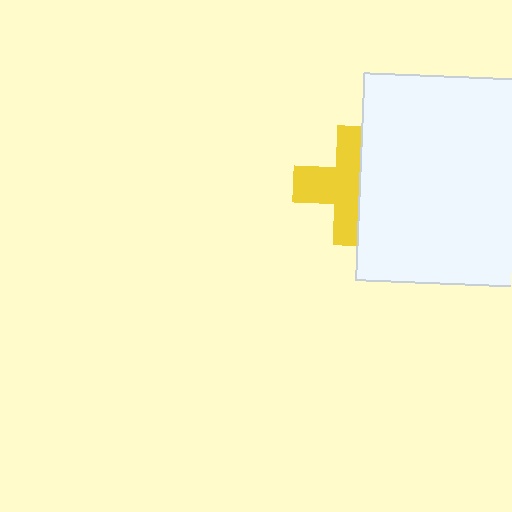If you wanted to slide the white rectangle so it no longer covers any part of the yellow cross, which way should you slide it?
Slide it right — that is the most direct way to separate the two shapes.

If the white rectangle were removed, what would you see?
You would see the complete yellow cross.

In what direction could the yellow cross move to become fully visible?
The yellow cross could move left. That would shift it out from behind the white rectangle entirely.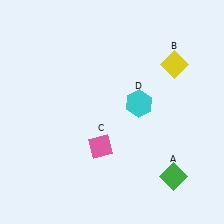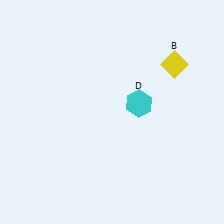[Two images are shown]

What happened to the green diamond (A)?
The green diamond (A) was removed in Image 2. It was in the bottom-right area of Image 1.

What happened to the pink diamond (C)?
The pink diamond (C) was removed in Image 2. It was in the bottom-left area of Image 1.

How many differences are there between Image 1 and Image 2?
There are 2 differences between the two images.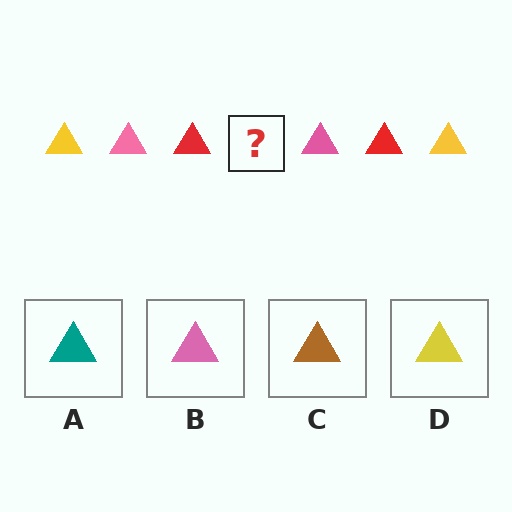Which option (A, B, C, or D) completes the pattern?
D.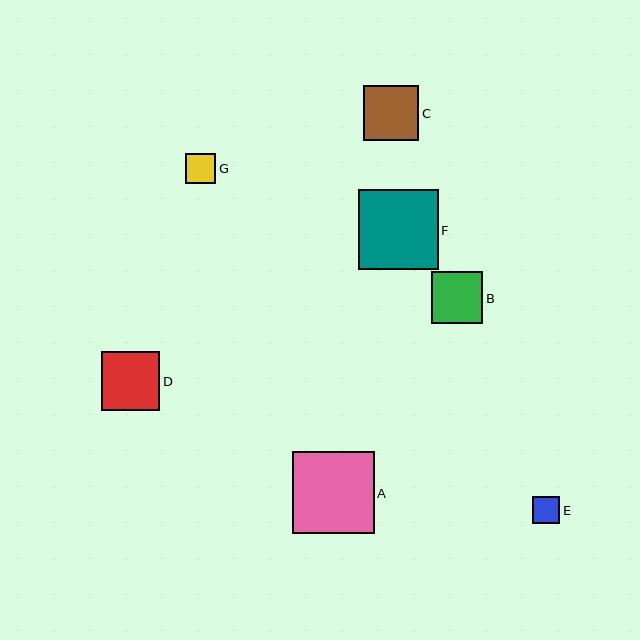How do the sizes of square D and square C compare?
Square D and square C are approximately the same size.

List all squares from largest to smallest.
From largest to smallest: A, F, D, C, B, G, E.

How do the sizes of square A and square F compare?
Square A and square F are approximately the same size.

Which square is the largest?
Square A is the largest with a size of approximately 82 pixels.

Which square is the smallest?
Square E is the smallest with a size of approximately 27 pixels.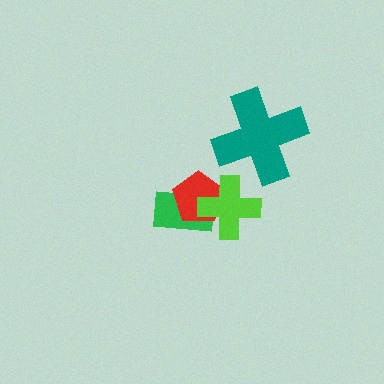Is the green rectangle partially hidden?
Yes, it is partially covered by another shape.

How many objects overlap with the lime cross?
2 objects overlap with the lime cross.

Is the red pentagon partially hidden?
Yes, it is partially covered by another shape.